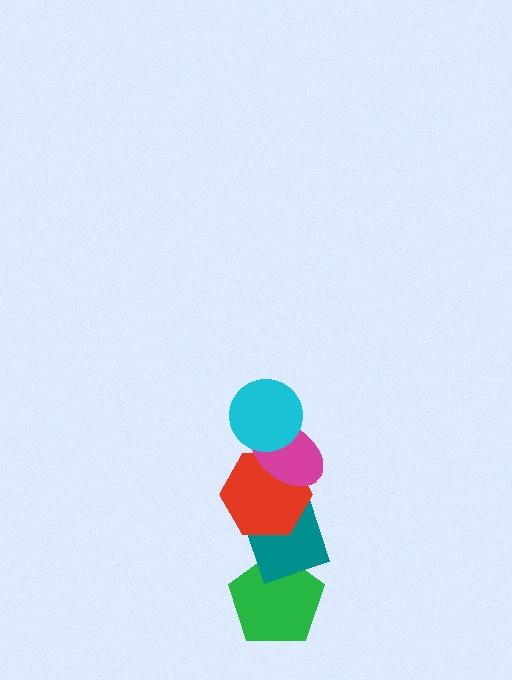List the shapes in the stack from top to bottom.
From top to bottom: the cyan circle, the magenta ellipse, the red hexagon, the teal diamond, the green pentagon.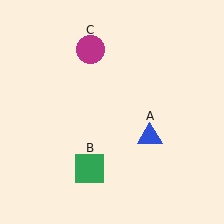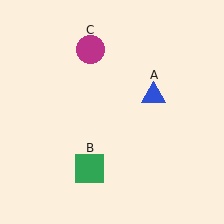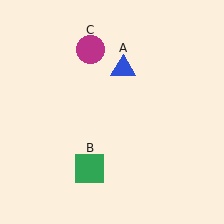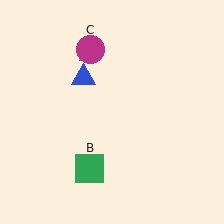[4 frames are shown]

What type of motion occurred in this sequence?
The blue triangle (object A) rotated counterclockwise around the center of the scene.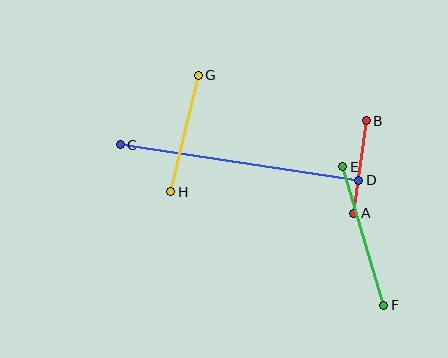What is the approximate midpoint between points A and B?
The midpoint is at approximately (360, 167) pixels.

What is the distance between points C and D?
The distance is approximately 241 pixels.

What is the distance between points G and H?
The distance is approximately 120 pixels.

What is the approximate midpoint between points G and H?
The midpoint is at approximately (185, 133) pixels.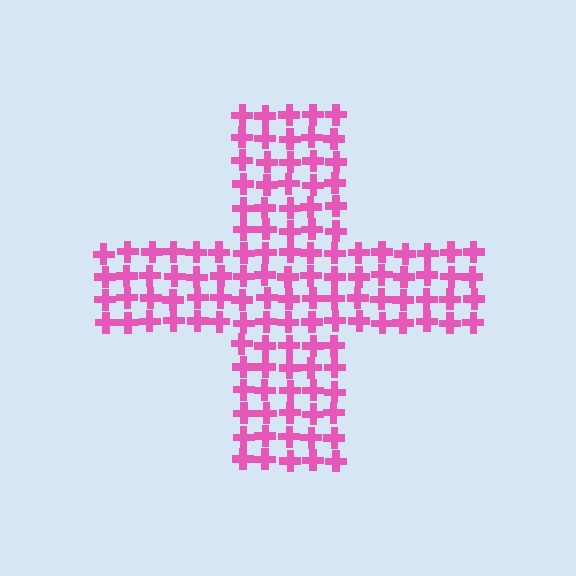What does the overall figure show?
The overall figure shows a cross.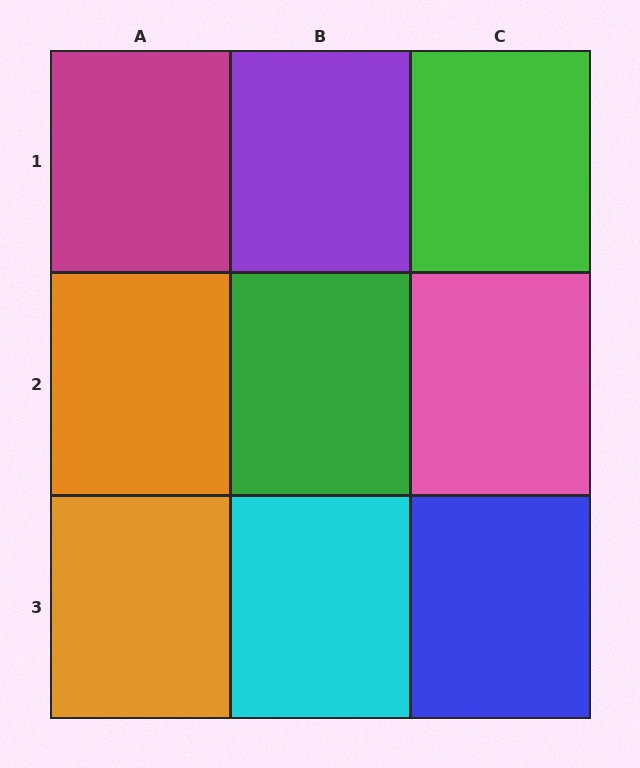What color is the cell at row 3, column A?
Orange.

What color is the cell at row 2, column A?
Orange.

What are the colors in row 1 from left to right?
Magenta, purple, green.